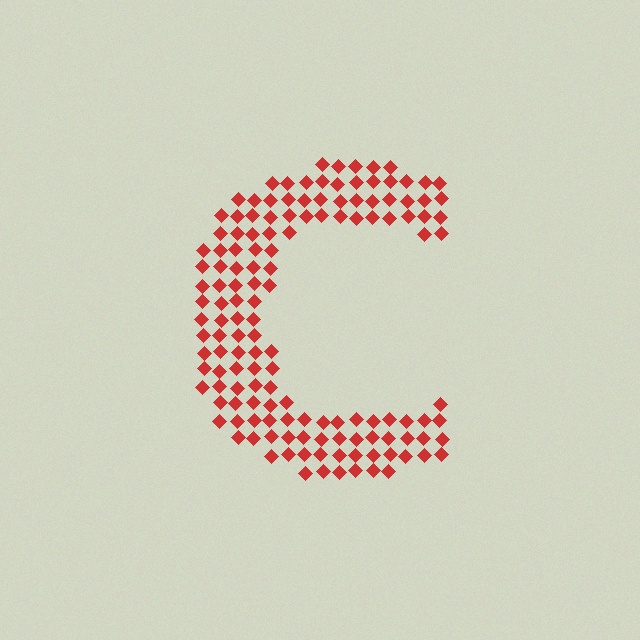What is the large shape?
The large shape is the letter C.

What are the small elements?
The small elements are diamonds.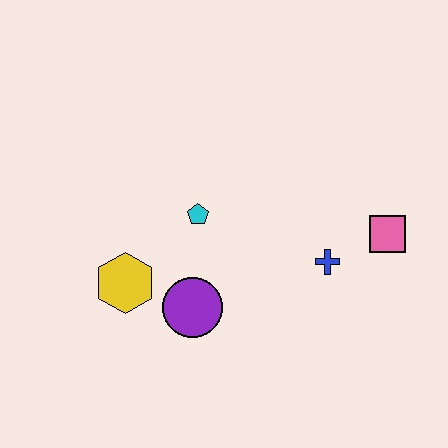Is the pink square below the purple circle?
No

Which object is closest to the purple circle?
The yellow hexagon is closest to the purple circle.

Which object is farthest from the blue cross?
The yellow hexagon is farthest from the blue cross.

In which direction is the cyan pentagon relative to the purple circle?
The cyan pentagon is above the purple circle.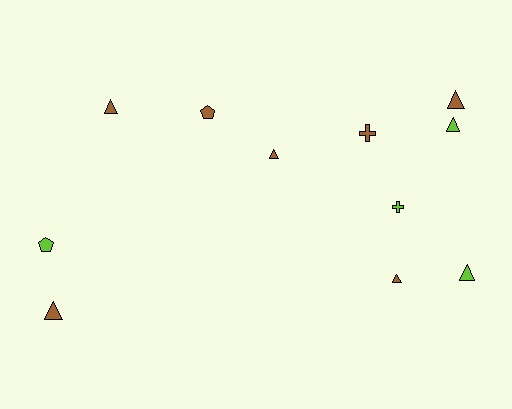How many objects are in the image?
There are 11 objects.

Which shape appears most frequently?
Triangle, with 7 objects.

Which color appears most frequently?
Brown, with 7 objects.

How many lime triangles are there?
There are 2 lime triangles.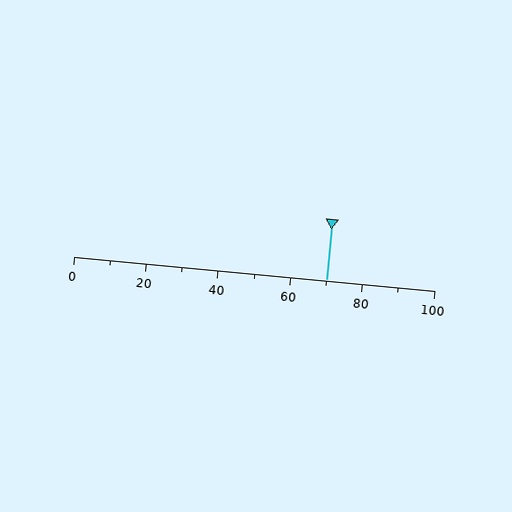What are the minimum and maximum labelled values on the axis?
The axis runs from 0 to 100.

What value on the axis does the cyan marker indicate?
The marker indicates approximately 70.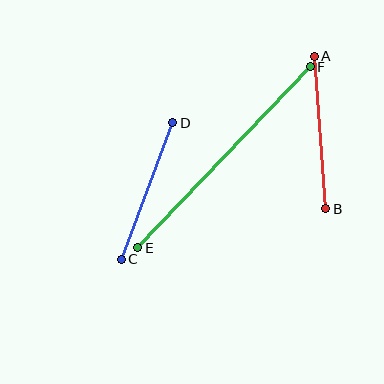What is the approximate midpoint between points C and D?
The midpoint is at approximately (147, 191) pixels.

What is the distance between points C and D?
The distance is approximately 146 pixels.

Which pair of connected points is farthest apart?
Points E and F are farthest apart.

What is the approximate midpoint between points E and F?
The midpoint is at approximately (224, 157) pixels.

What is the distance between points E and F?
The distance is approximately 250 pixels.